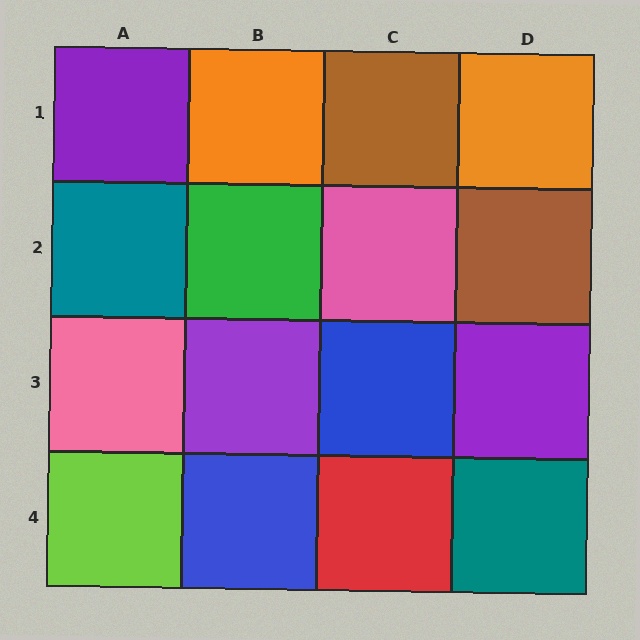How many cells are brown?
2 cells are brown.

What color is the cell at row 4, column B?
Blue.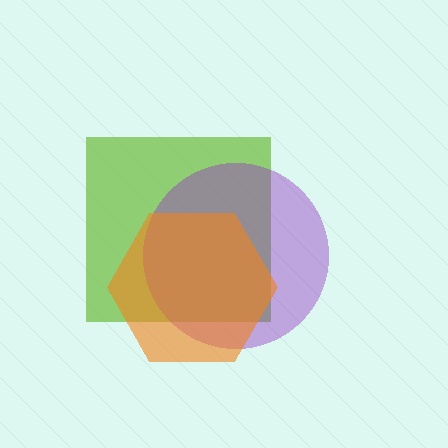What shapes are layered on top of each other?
The layered shapes are: a lime square, a purple circle, an orange hexagon.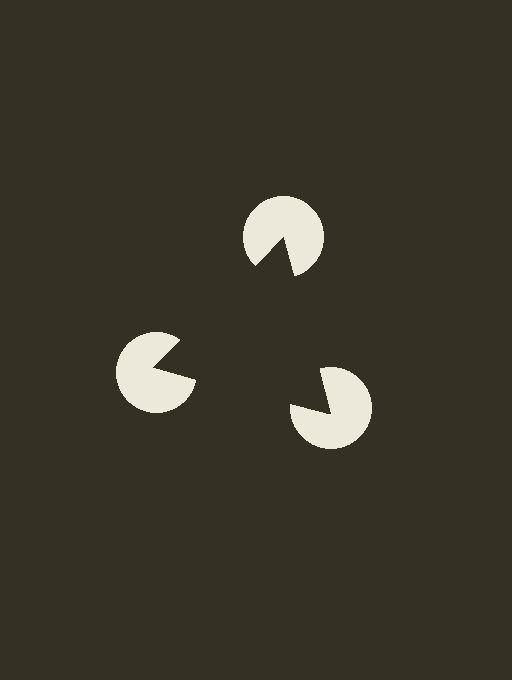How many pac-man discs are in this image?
There are 3 — one at each vertex of the illusory triangle.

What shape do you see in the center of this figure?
An illusory triangle — its edges are inferred from the aligned wedge cuts in the pac-man discs, not physically drawn.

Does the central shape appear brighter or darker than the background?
It typically appears slightly darker than the background, even though no actual brightness change is drawn.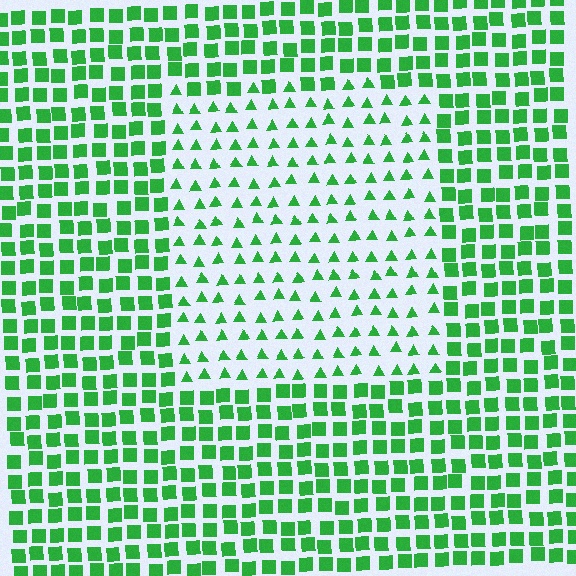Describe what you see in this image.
The image is filled with small green elements arranged in a uniform grid. A rectangle-shaped region contains triangles, while the surrounding area contains squares. The boundary is defined purely by the change in element shape.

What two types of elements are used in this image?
The image uses triangles inside the rectangle region and squares outside it.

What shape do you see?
I see a rectangle.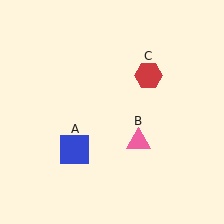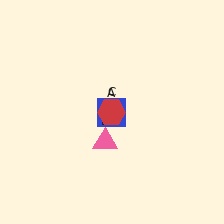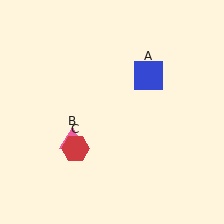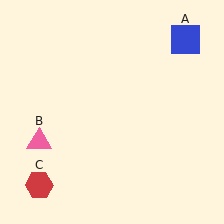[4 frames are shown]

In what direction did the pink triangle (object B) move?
The pink triangle (object B) moved left.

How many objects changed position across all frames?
3 objects changed position: blue square (object A), pink triangle (object B), red hexagon (object C).